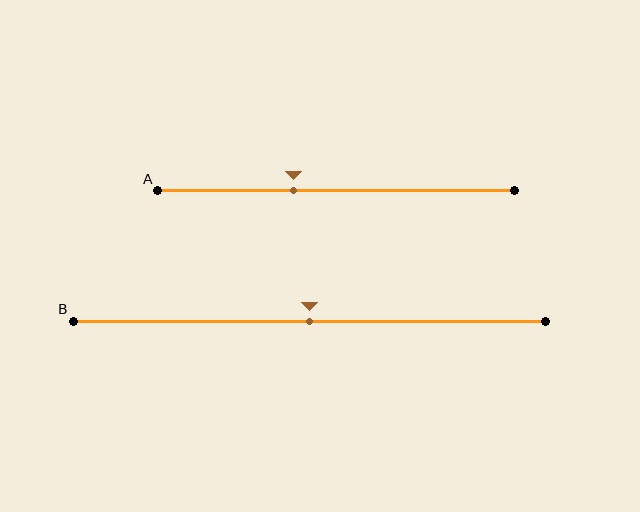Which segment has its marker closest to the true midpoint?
Segment B has its marker closest to the true midpoint.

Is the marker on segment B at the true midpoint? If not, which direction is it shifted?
Yes, the marker on segment B is at the true midpoint.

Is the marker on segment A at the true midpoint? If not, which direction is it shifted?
No, the marker on segment A is shifted to the left by about 12% of the segment length.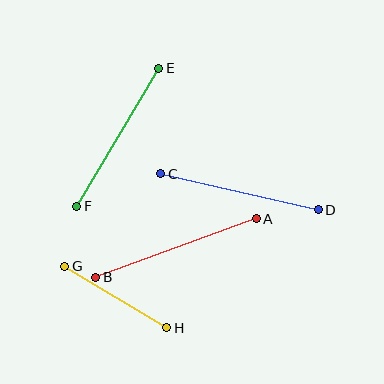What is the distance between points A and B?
The distance is approximately 171 pixels.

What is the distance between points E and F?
The distance is approximately 161 pixels.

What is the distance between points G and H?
The distance is approximately 119 pixels.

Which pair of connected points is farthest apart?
Points A and B are farthest apart.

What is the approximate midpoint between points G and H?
The midpoint is at approximately (116, 297) pixels.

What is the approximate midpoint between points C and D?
The midpoint is at approximately (239, 192) pixels.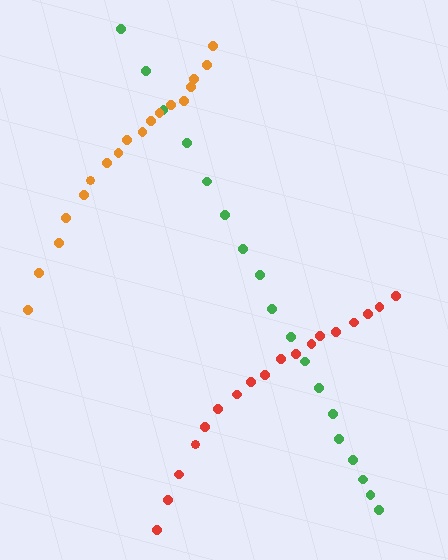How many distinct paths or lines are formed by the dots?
There are 3 distinct paths.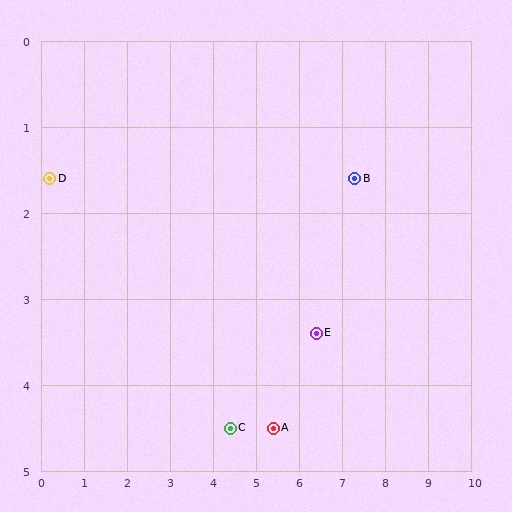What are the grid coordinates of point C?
Point C is at approximately (4.4, 4.5).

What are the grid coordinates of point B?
Point B is at approximately (7.3, 1.6).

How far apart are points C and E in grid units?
Points C and E are about 2.3 grid units apart.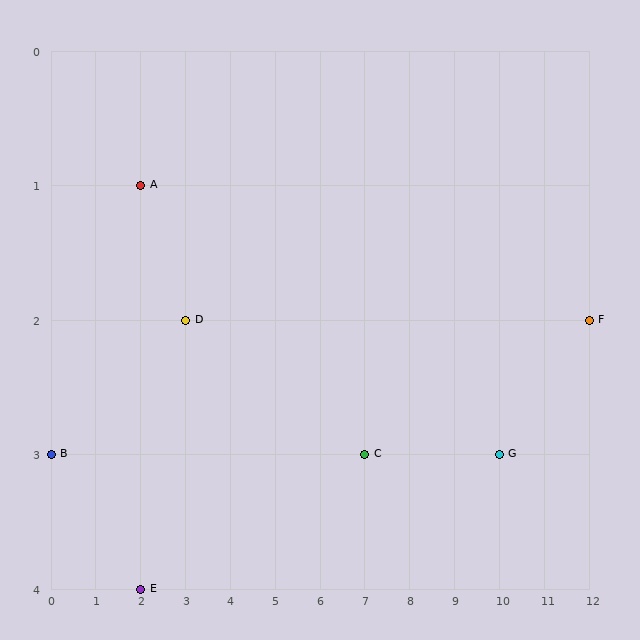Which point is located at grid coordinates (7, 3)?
Point C is at (7, 3).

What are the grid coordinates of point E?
Point E is at grid coordinates (2, 4).